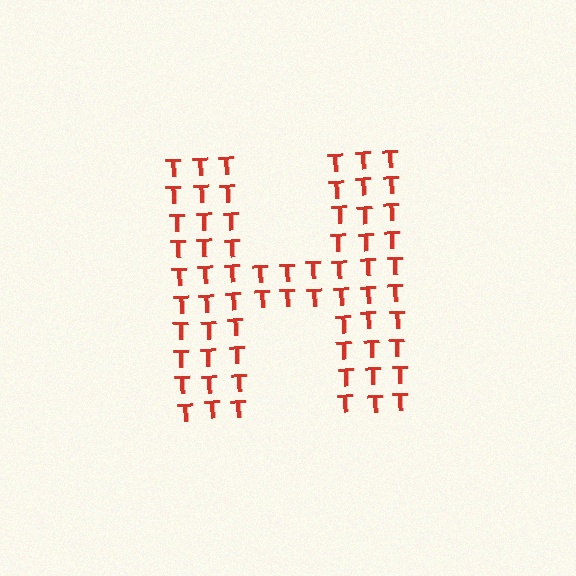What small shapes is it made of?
It is made of small letter T's.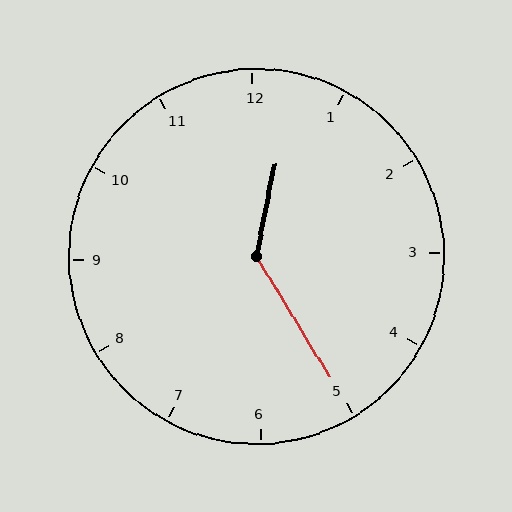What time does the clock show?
12:25.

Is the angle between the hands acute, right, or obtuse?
It is obtuse.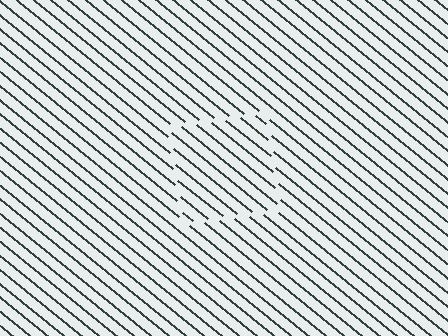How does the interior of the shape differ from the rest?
The interior of the shape contains the same grating, shifted by half a period — the contour is defined by the phase discontinuity where line-ends from the inner and outer gratings abut.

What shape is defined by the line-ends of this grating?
An illusory square. The interior of the shape contains the same grating, shifted by half a period — the contour is defined by the phase discontinuity where line-ends from the inner and outer gratings abut.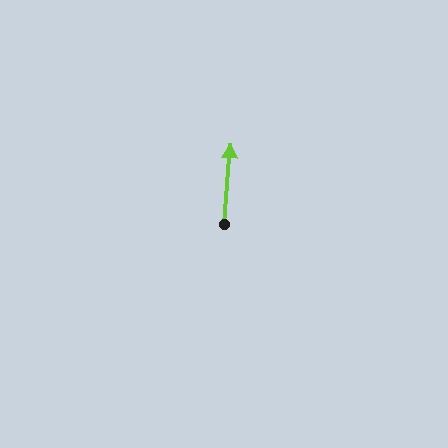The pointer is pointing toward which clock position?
Roughly 12 o'clock.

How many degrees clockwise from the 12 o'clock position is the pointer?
Approximately 4 degrees.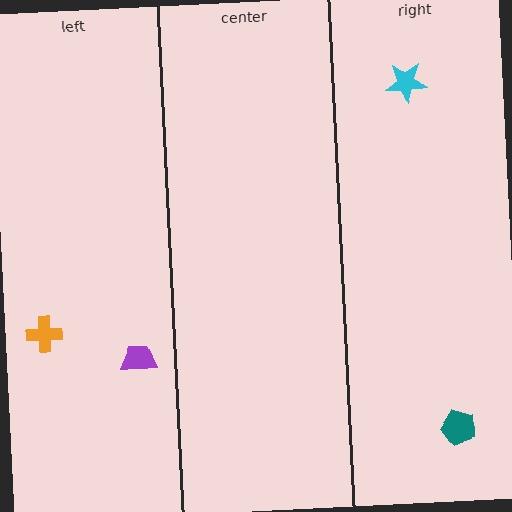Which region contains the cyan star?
The right region.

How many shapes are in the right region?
2.